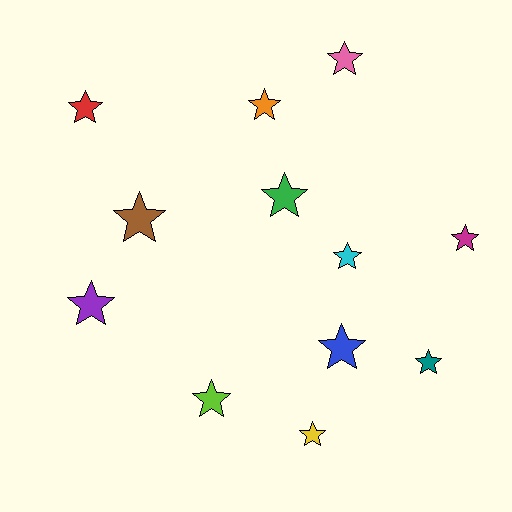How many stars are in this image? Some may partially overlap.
There are 12 stars.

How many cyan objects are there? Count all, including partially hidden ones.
There is 1 cyan object.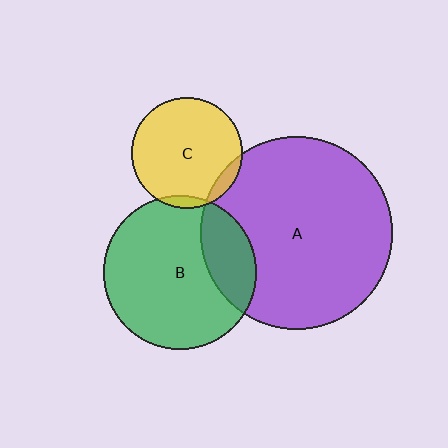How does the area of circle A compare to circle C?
Approximately 3.0 times.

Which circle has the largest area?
Circle A (purple).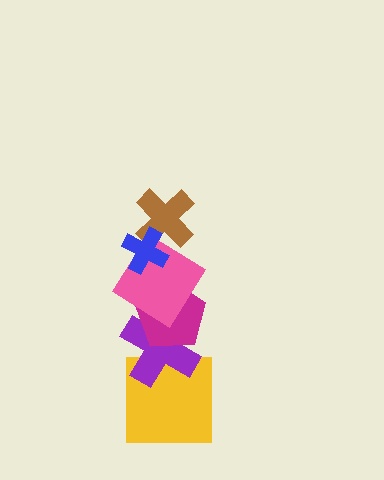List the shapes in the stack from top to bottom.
From top to bottom: the blue cross, the brown cross, the pink diamond, the magenta pentagon, the purple cross, the yellow square.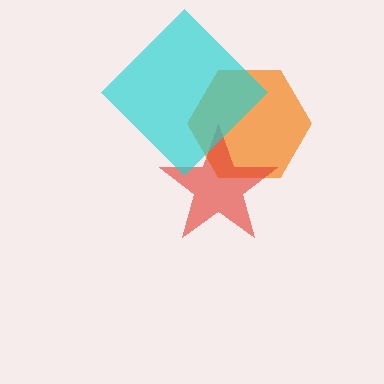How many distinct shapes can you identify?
There are 3 distinct shapes: an orange hexagon, a red star, a cyan diamond.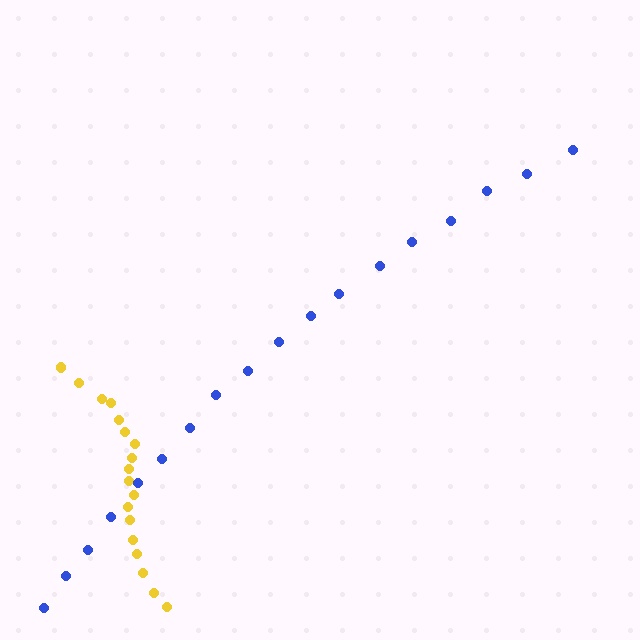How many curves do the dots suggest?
There are 2 distinct paths.